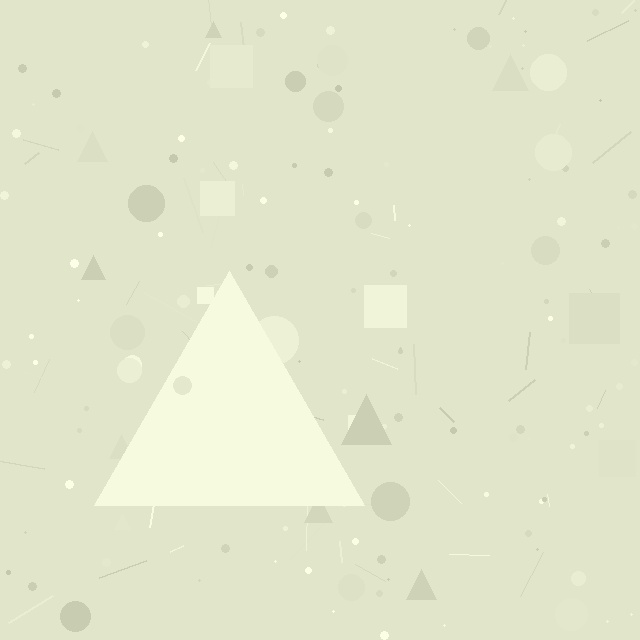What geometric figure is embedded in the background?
A triangle is embedded in the background.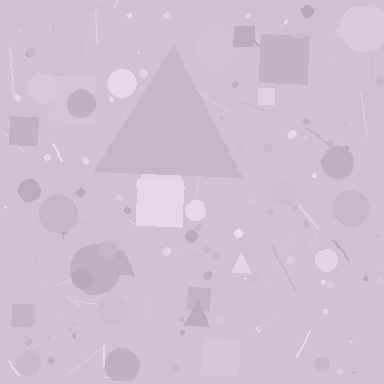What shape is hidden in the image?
A triangle is hidden in the image.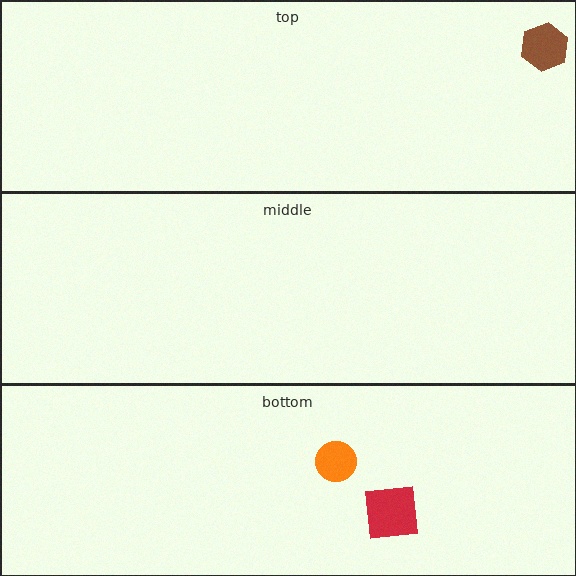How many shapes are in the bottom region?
2.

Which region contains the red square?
The bottom region.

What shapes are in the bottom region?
The red square, the orange circle.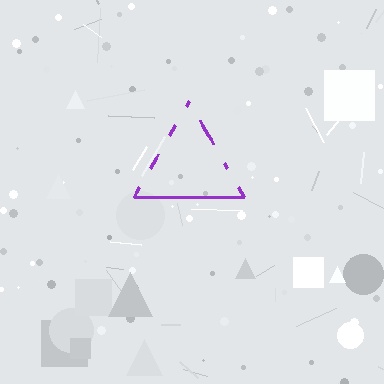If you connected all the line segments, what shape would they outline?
They would outline a triangle.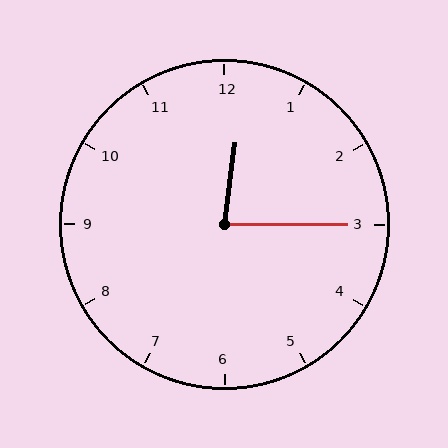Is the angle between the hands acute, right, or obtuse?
It is acute.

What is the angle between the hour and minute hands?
Approximately 82 degrees.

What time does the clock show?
12:15.